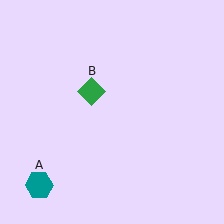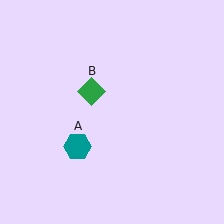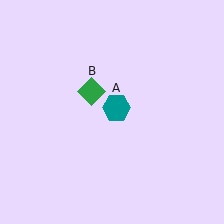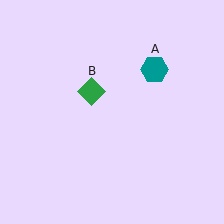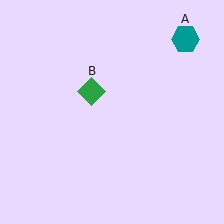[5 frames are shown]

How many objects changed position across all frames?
1 object changed position: teal hexagon (object A).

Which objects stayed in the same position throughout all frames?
Green diamond (object B) remained stationary.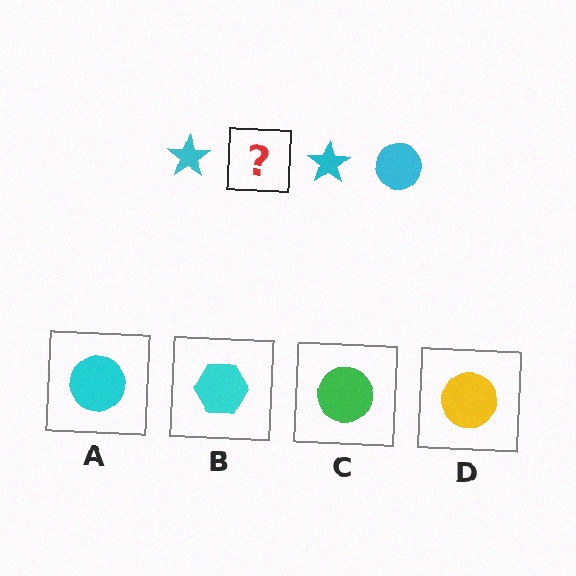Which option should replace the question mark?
Option A.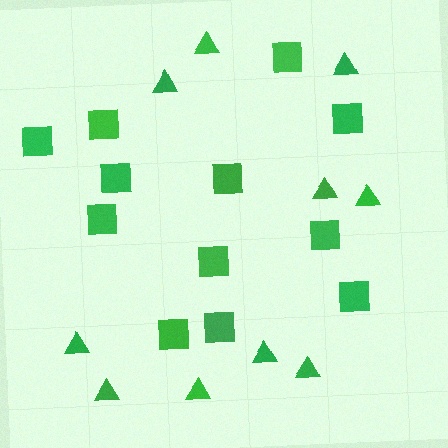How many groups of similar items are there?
There are 2 groups: one group of squares (12) and one group of triangles (10).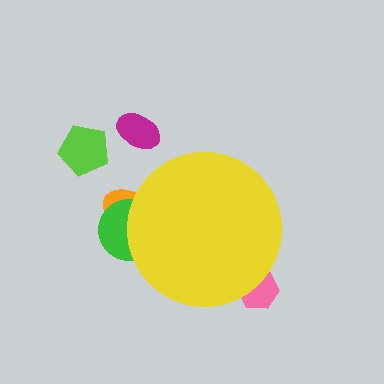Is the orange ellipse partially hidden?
Yes, the orange ellipse is partially hidden behind the yellow circle.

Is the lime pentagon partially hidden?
No, the lime pentagon is fully visible.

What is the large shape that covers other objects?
A yellow circle.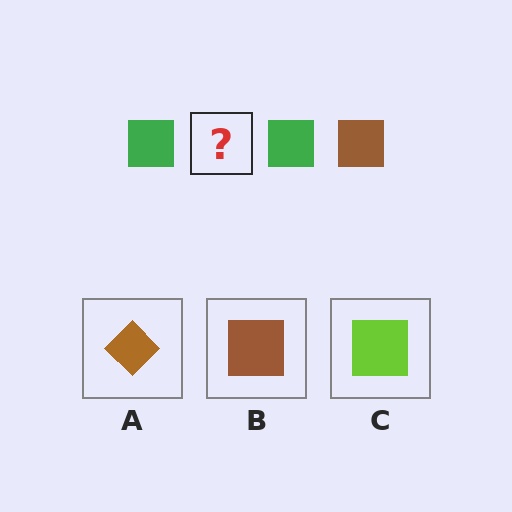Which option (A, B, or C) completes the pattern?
B.